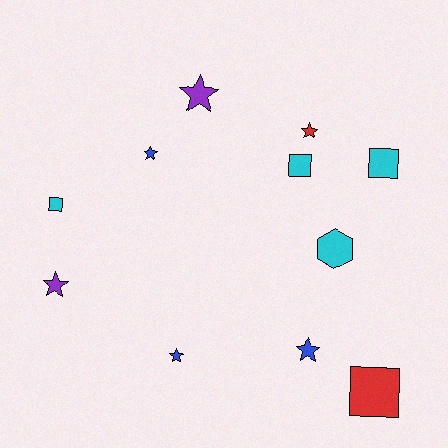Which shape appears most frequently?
Star, with 6 objects.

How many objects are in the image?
There are 11 objects.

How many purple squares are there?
There are no purple squares.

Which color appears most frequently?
Cyan, with 4 objects.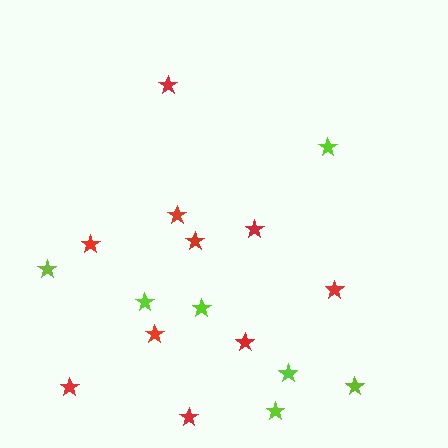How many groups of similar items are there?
There are 2 groups: one group of lime stars (7) and one group of red stars (10).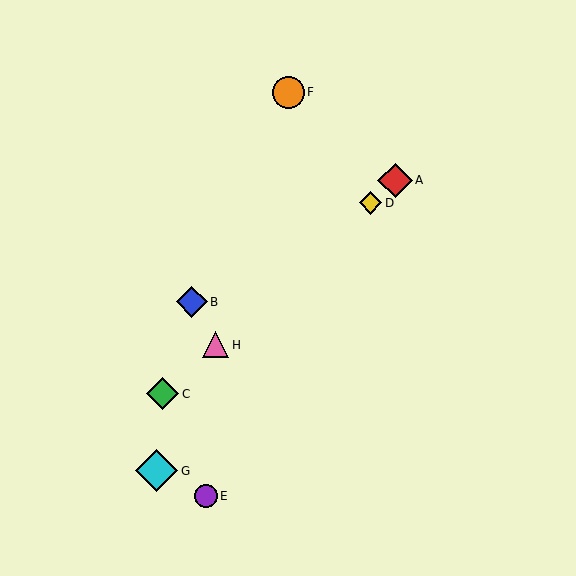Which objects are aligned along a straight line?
Objects A, C, D, H are aligned along a straight line.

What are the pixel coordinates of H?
Object H is at (216, 345).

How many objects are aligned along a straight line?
4 objects (A, C, D, H) are aligned along a straight line.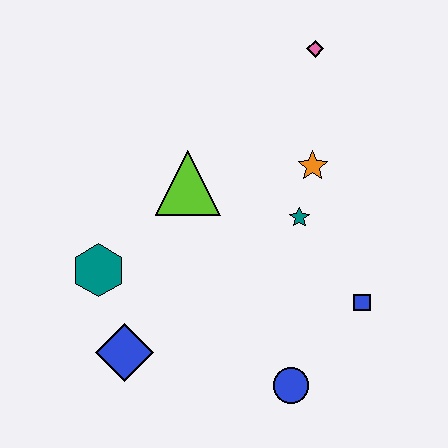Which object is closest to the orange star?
The teal star is closest to the orange star.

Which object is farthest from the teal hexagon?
The pink diamond is farthest from the teal hexagon.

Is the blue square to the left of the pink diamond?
No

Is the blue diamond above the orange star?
No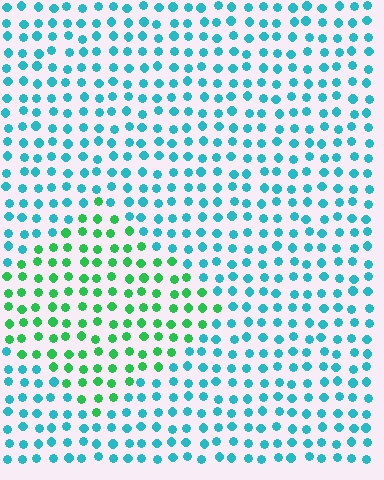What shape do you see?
I see a diamond.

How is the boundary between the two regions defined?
The boundary is defined purely by a slight shift in hue (about 49 degrees). Spacing, size, and orientation are identical on both sides.